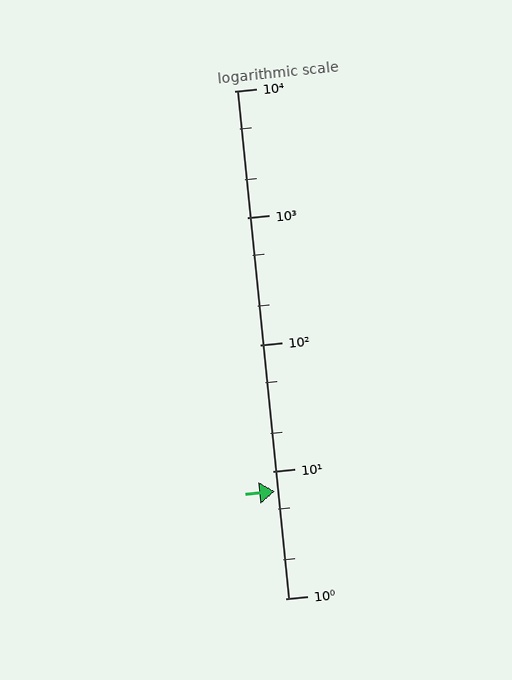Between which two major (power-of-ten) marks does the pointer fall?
The pointer is between 1 and 10.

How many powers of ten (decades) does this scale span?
The scale spans 4 decades, from 1 to 10000.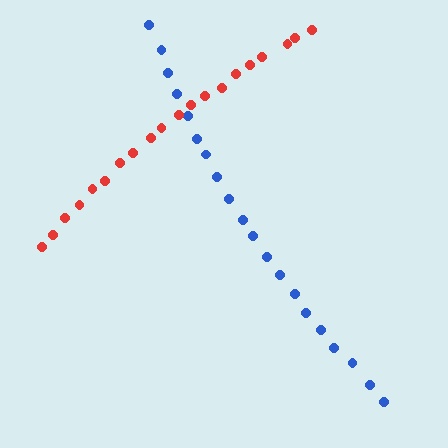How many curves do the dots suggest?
There are 2 distinct paths.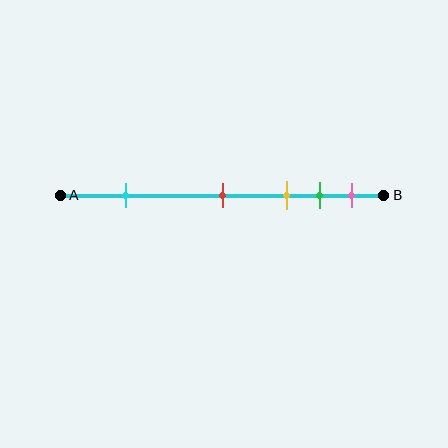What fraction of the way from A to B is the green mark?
The green mark is approximately 80% (0.8) of the way from A to B.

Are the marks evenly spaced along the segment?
No, the marks are not evenly spaced.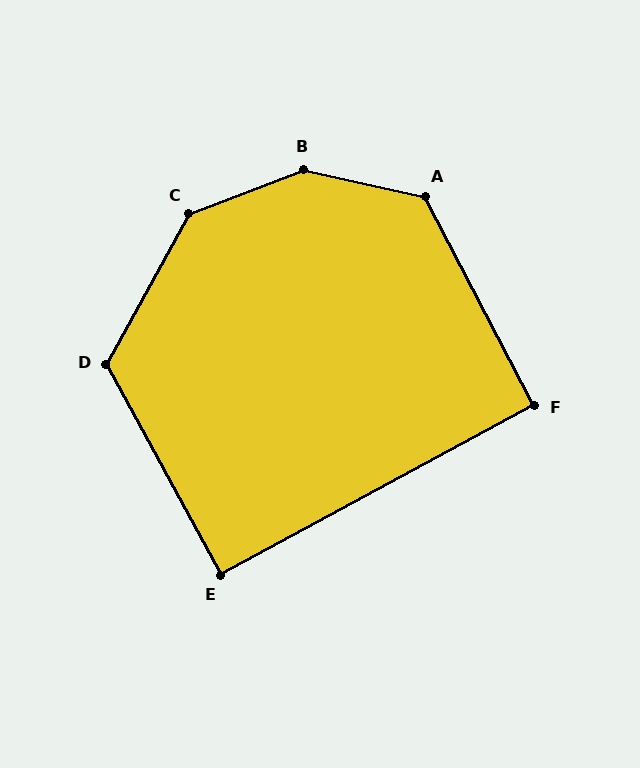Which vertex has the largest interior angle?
B, at approximately 146 degrees.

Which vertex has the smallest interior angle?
E, at approximately 90 degrees.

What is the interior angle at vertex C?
Approximately 140 degrees (obtuse).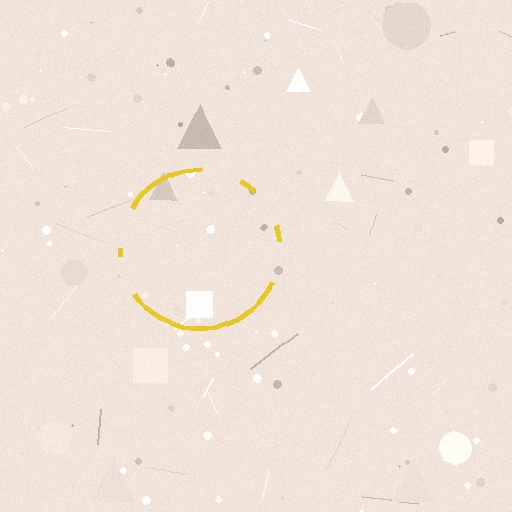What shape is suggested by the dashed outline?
The dashed outline suggests a circle.